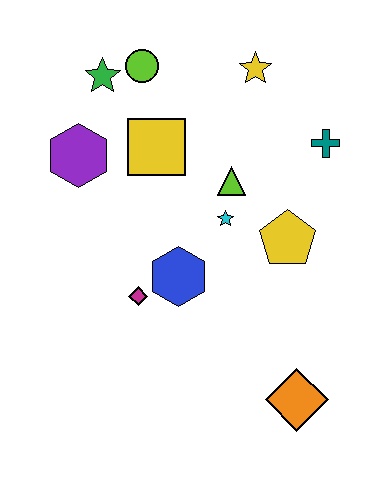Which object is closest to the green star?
The lime circle is closest to the green star.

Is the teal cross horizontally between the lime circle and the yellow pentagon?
No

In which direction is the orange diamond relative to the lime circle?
The orange diamond is below the lime circle.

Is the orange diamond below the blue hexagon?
Yes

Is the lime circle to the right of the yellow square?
No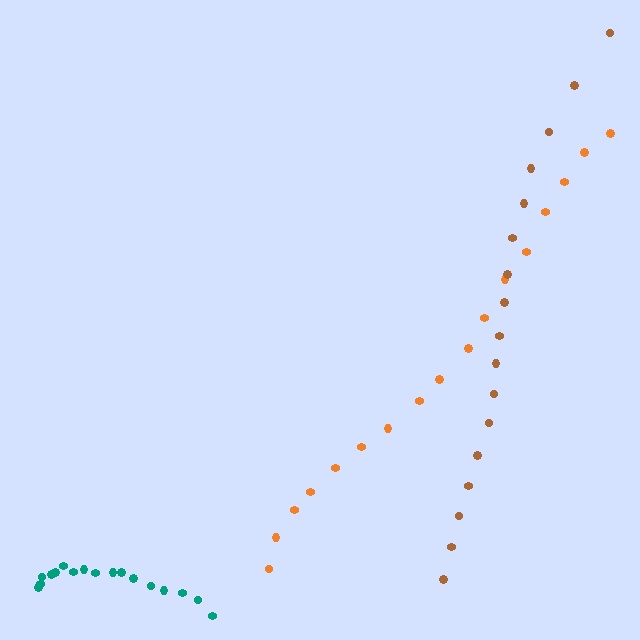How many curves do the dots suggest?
There are 3 distinct paths.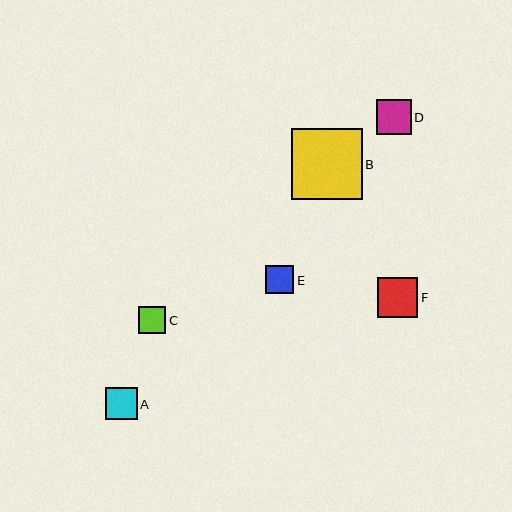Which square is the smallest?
Square C is the smallest with a size of approximately 28 pixels.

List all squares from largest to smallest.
From largest to smallest: B, F, D, A, E, C.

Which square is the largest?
Square B is the largest with a size of approximately 71 pixels.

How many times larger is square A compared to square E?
Square A is approximately 1.1 times the size of square E.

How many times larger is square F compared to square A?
Square F is approximately 1.2 times the size of square A.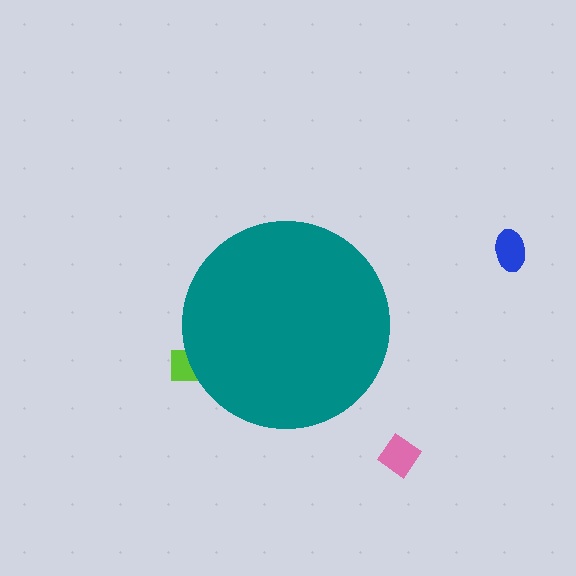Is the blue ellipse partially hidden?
No, the blue ellipse is fully visible.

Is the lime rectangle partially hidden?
Yes, the lime rectangle is partially hidden behind the teal circle.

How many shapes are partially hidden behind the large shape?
1 shape is partially hidden.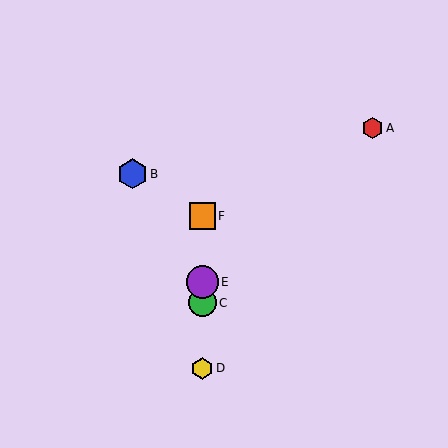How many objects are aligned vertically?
4 objects (C, D, E, F) are aligned vertically.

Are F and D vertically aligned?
Yes, both are at x≈202.